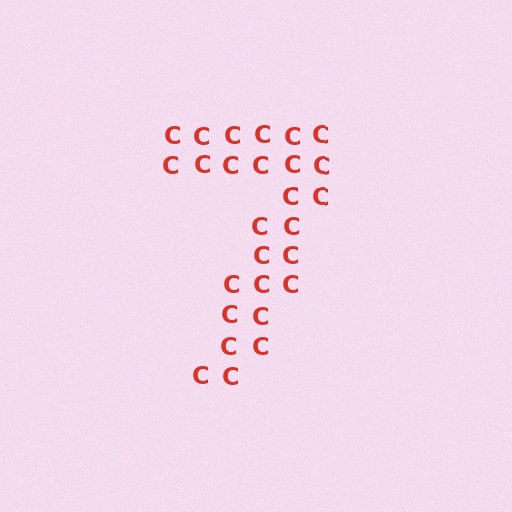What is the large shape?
The large shape is the digit 7.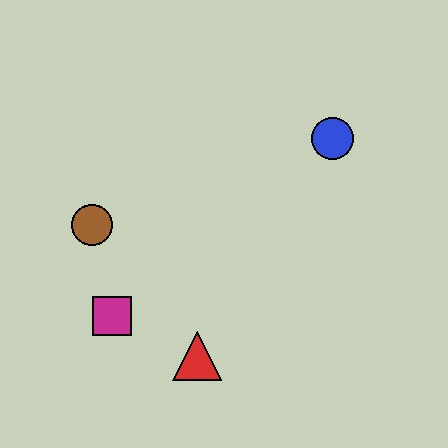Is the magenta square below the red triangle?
No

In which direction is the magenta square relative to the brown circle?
The magenta square is below the brown circle.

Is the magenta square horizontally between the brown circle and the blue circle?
Yes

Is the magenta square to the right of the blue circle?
No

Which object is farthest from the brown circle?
The blue circle is farthest from the brown circle.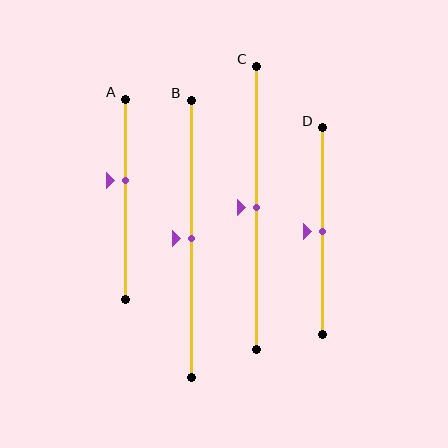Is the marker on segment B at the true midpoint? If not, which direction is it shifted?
Yes, the marker on segment B is at the true midpoint.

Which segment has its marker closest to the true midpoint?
Segment B has its marker closest to the true midpoint.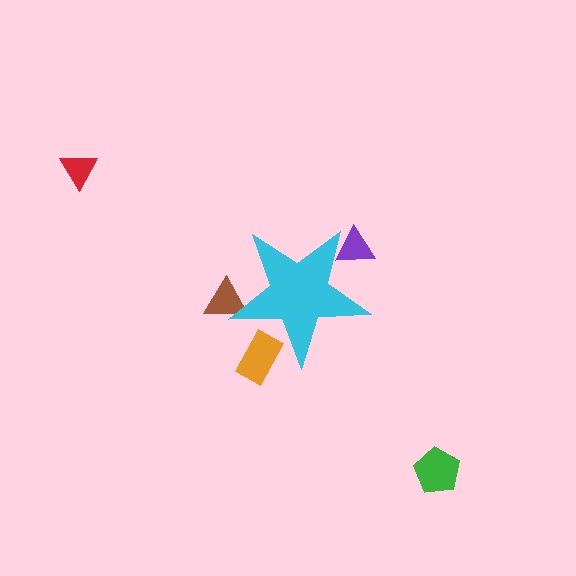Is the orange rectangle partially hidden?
Yes, the orange rectangle is partially hidden behind the cyan star.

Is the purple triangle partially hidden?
Yes, the purple triangle is partially hidden behind the cyan star.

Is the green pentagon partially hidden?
No, the green pentagon is fully visible.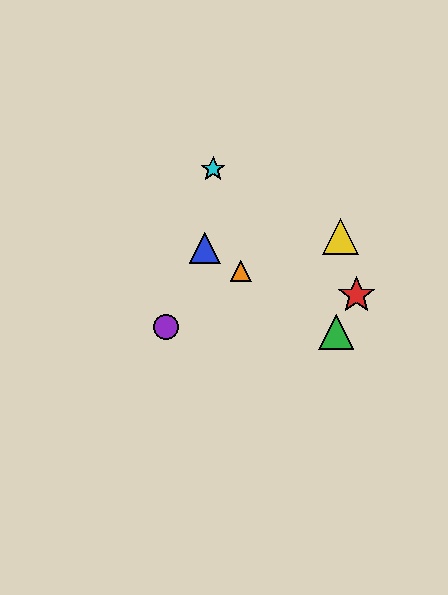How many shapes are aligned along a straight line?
3 shapes (the blue triangle, the green triangle, the orange triangle) are aligned along a straight line.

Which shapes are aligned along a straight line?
The blue triangle, the green triangle, the orange triangle are aligned along a straight line.